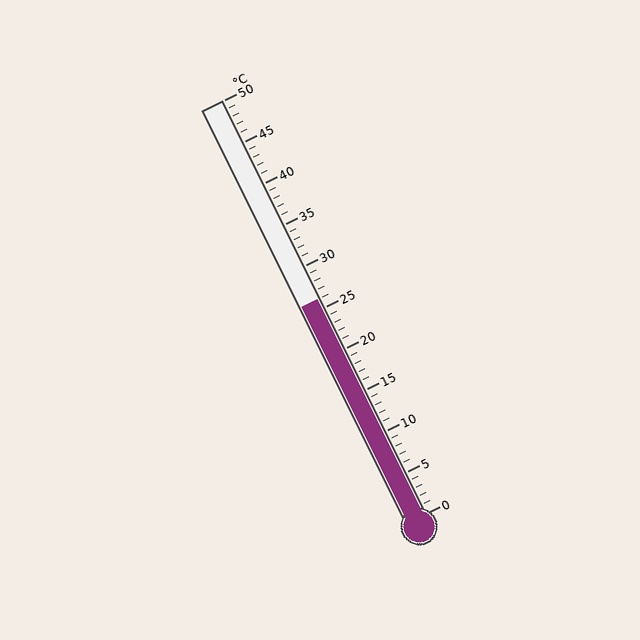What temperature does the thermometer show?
The thermometer shows approximately 26°C.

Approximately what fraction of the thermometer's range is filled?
The thermometer is filled to approximately 50% of its range.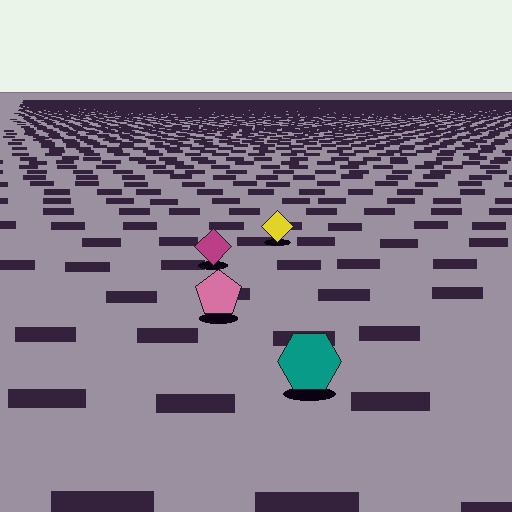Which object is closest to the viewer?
The teal hexagon is closest. The texture marks near it are larger and more spread out.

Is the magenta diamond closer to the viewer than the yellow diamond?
Yes. The magenta diamond is closer — you can tell from the texture gradient: the ground texture is coarser near it.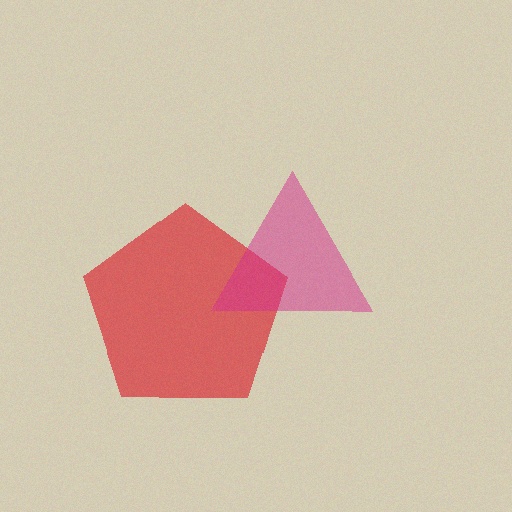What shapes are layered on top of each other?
The layered shapes are: a red pentagon, a magenta triangle.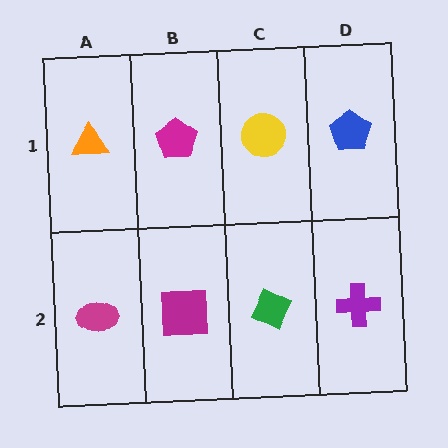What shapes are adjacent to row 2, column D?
A blue pentagon (row 1, column D), a green diamond (row 2, column C).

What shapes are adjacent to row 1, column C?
A green diamond (row 2, column C), a magenta pentagon (row 1, column B), a blue pentagon (row 1, column D).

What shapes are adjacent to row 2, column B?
A magenta pentagon (row 1, column B), a magenta ellipse (row 2, column A), a green diamond (row 2, column C).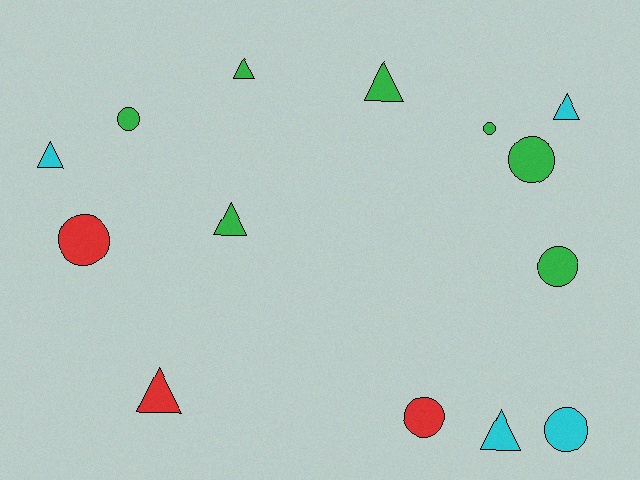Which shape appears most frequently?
Circle, with 7 objects.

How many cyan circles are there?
There is 1 cyan circle.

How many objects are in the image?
There are 14 objects.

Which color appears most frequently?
Green, with 7 objects.